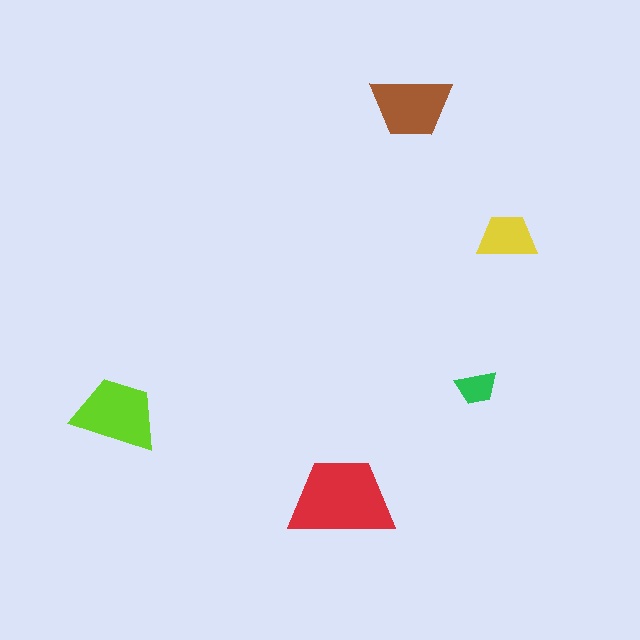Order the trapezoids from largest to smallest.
the red one, the lime one, the brown one, the yellow one, the green one.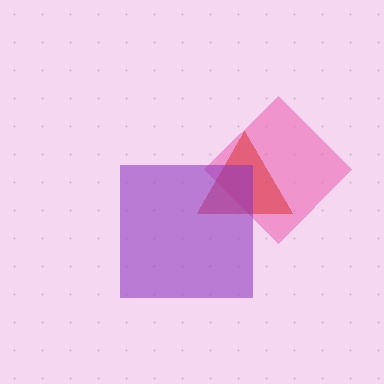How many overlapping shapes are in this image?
There are 3 overlapping shapes in the image.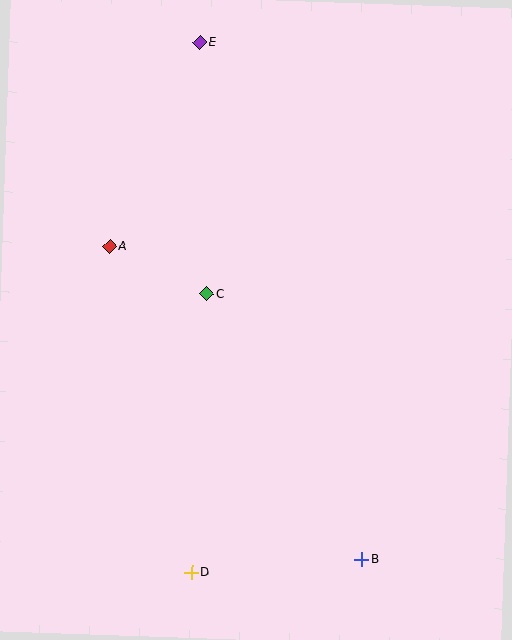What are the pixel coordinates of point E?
Point E is at (200, 42).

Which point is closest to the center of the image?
Point C at (207, 293) is closest to the center.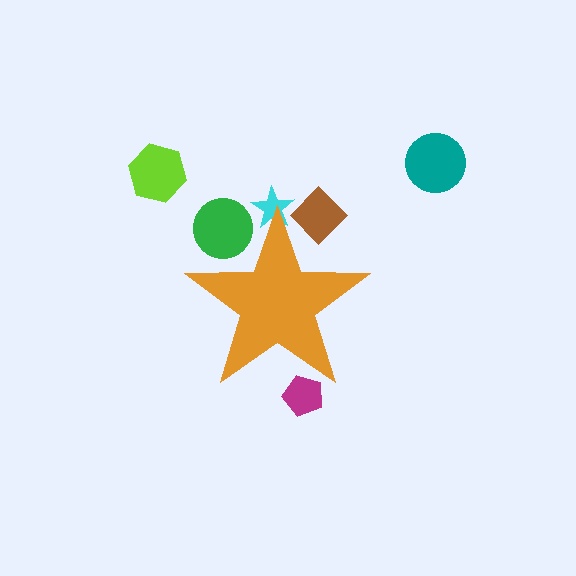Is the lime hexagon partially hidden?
No, the lime hexagon is fully visible.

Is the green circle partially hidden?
Yes, the green circle is partially hidden behind the orange star.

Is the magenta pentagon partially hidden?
Yes, the magenta pentagon is partially hidden behind the orange star.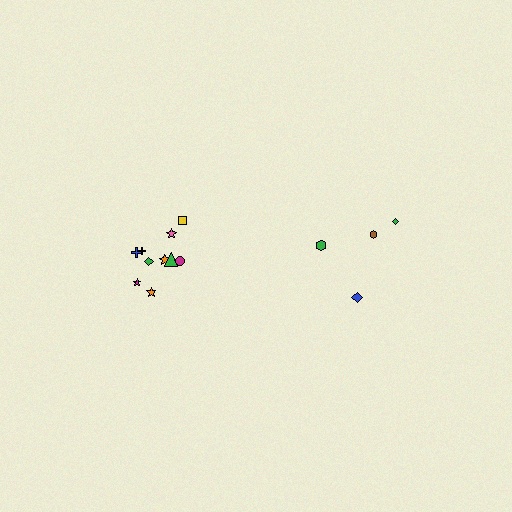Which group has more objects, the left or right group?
The left group.